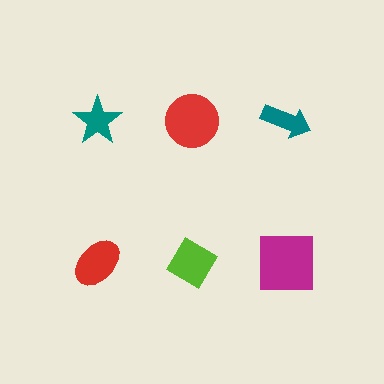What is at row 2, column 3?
A magenta square.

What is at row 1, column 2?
A red circle.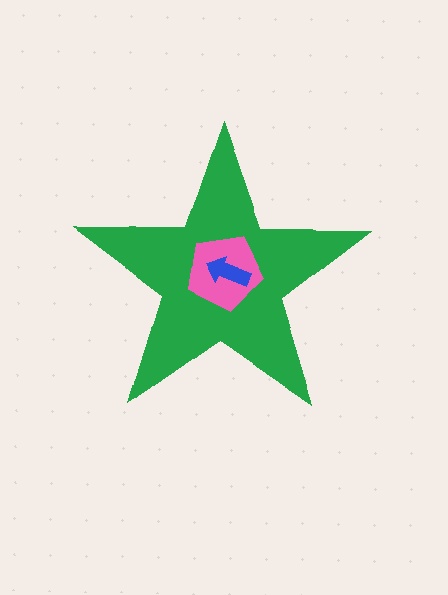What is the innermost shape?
The blue arrow.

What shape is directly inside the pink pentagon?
The blue arrow.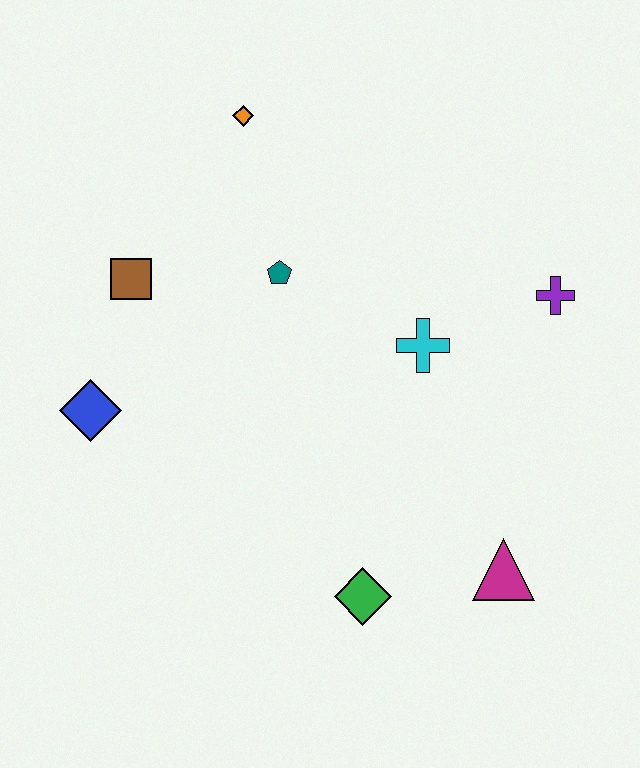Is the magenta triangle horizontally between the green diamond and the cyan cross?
No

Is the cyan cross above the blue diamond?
Yes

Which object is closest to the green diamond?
The magenta triangle is closest to the green diamond.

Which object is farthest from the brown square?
The magenta triangle is farthest from the brown square.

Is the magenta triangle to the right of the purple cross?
No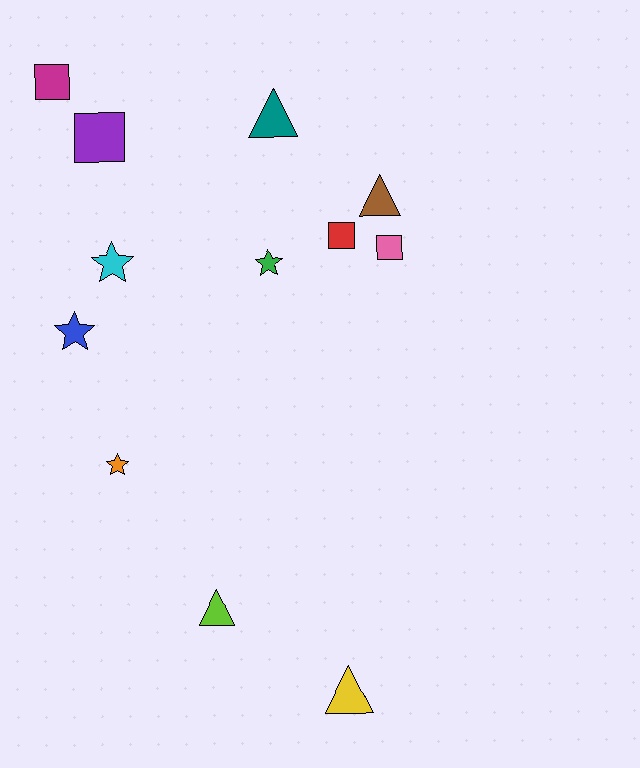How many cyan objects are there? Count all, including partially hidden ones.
There is 1 cyan object.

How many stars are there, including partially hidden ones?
There are 4 stars.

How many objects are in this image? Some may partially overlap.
There are 12 objects.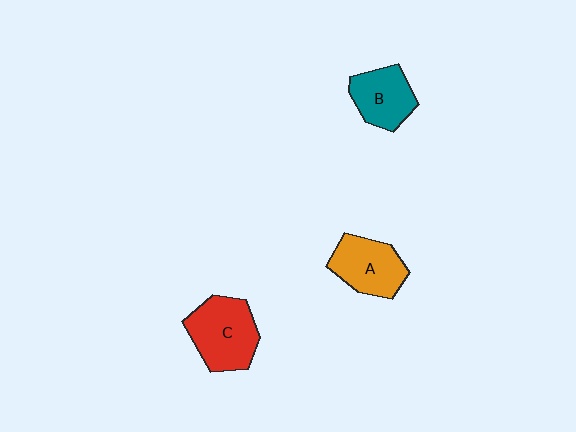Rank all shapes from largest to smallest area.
From largest to smallest: C (red), A (orange), B (teal).